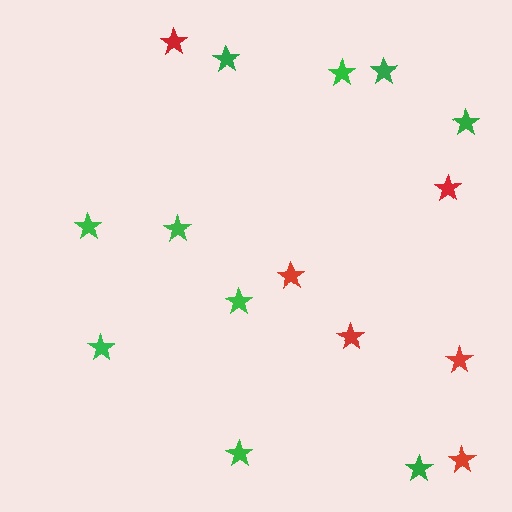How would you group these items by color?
There are 2 groups: one group of green stars (10) and one group of red stars (6).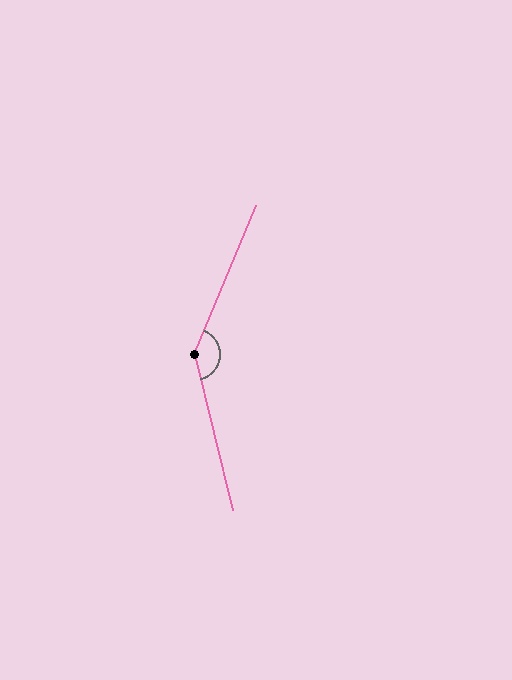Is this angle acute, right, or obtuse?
It is obtuse.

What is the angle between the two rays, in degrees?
Approximately 144 degrees.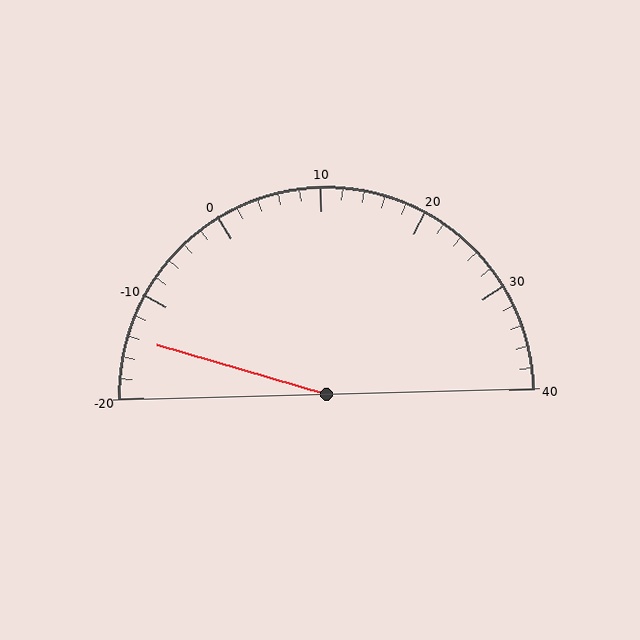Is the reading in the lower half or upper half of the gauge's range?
The reading is in the lower half of the range (-20 to 40).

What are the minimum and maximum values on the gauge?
The gauge ranges from -20 to 40.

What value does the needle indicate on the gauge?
The needle indicates approximately -14.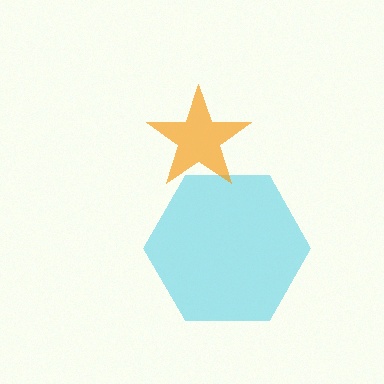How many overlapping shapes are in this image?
There are 2 overlapping shapes in the image.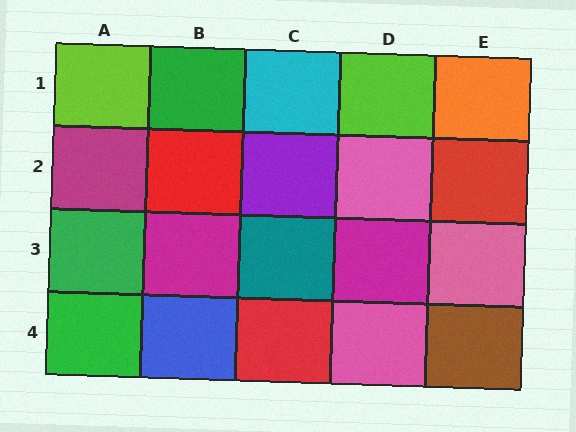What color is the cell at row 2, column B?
Red.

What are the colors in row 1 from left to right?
Lime, green, cyan, lime, orange.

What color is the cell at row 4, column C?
Red.